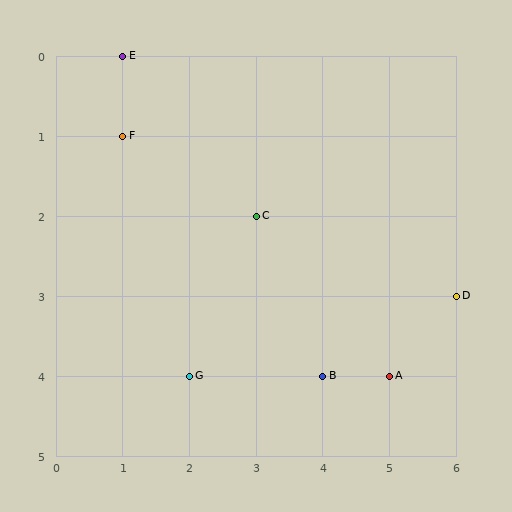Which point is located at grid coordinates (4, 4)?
Point B is at (4, 4).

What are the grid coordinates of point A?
Point A is at grid coordinates (5, 4).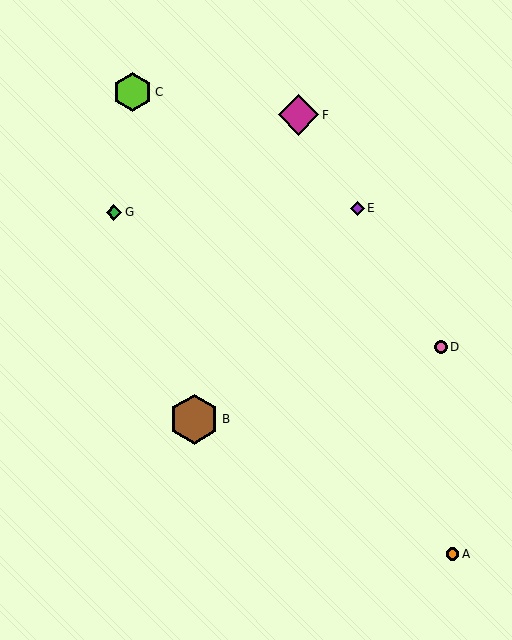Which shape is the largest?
The brown hexagon (labeled B) is the largest.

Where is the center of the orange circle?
The center of the orange circle is at (453, 554).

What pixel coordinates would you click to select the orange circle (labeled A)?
Click at (453, 554) to select the orange circle A.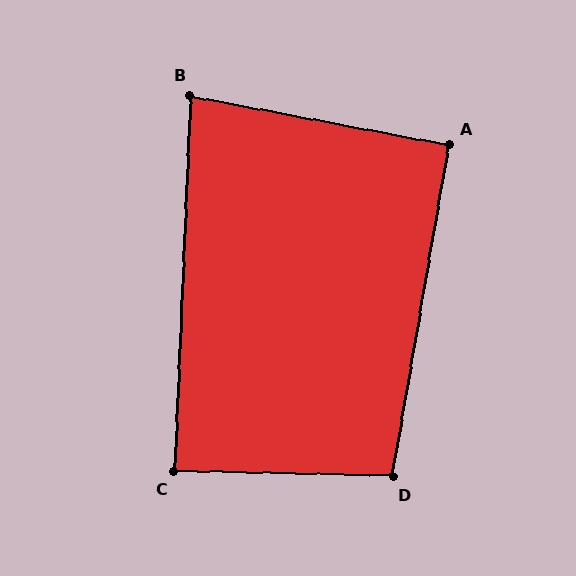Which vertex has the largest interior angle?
D, at approximately 98 degrees.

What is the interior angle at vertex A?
Approximately 91 degrees (approximately right).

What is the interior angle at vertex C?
Approximately 89 degrees (approximately right).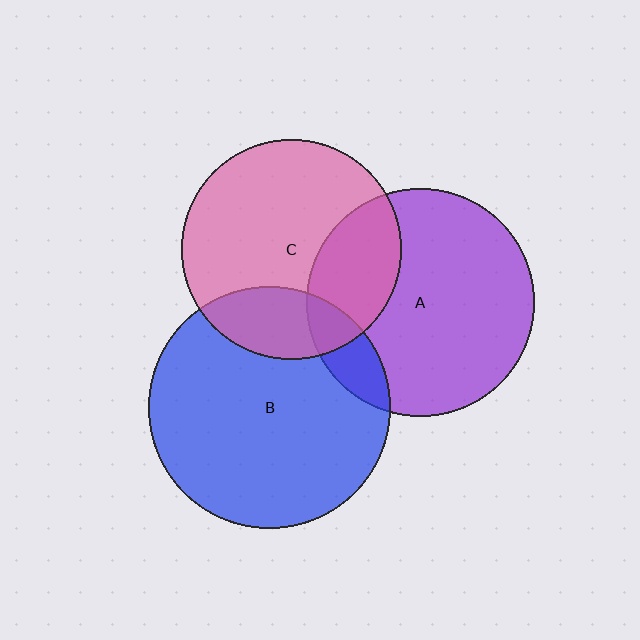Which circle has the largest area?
Circle B (blue).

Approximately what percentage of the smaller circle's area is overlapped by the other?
Approximately 15%.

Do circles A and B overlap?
Yes.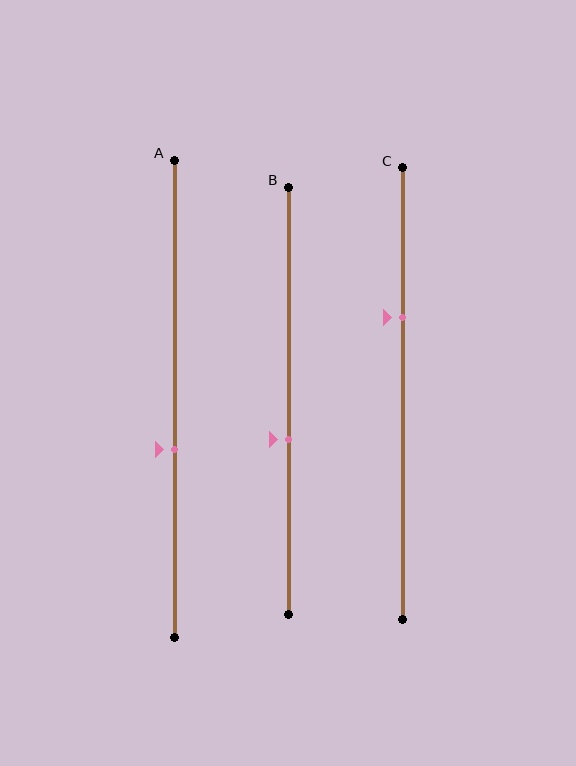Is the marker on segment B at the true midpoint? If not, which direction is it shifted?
No, the marker on segment B is shifted downward by about 9% of the segment length.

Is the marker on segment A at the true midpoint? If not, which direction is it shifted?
No, the marker on segment A is shifted downward by about 11% of the segment length.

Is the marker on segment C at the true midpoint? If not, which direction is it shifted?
No, the marker on segment C is shifted upward by about 17% of the segment length.